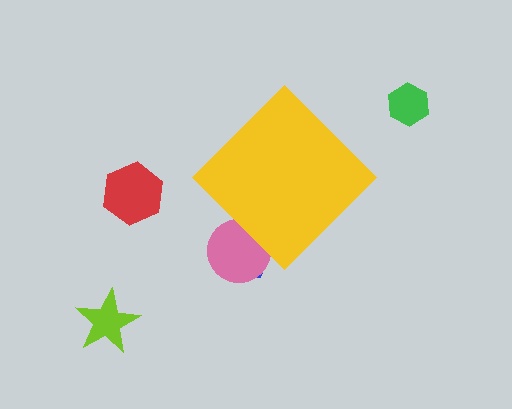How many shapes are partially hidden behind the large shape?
2 shapes are partially hidden.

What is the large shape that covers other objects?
A yellow diamond.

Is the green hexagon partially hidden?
No, the green hexagon is fully visible.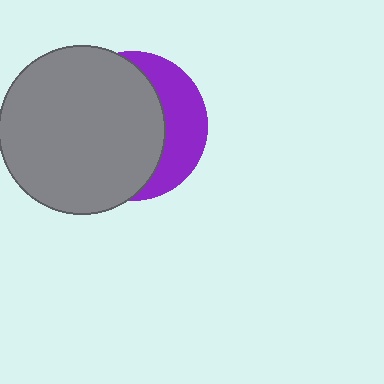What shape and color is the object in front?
The object in front is a gray circle.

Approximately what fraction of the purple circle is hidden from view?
Roughly 67% of the purple circle is hidden behind the gray circle.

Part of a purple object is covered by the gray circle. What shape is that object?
It is a circle.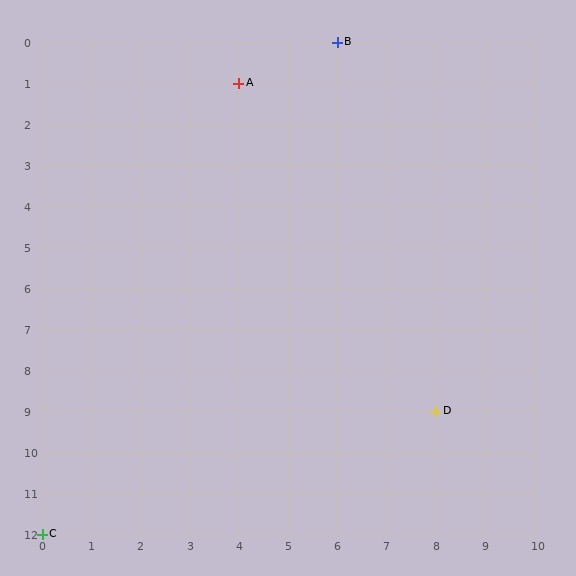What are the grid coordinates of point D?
Point D is at grid coordinates (8, 9).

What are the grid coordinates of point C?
Point C is at grid coordinates (0, 12).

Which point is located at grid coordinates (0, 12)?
Point C is at (0, 12).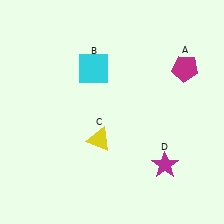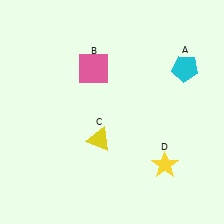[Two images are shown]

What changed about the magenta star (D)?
In Image 1, D is magenta. In Image 2, it changed to yellow.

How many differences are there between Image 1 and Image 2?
There are 3 differences between the two images.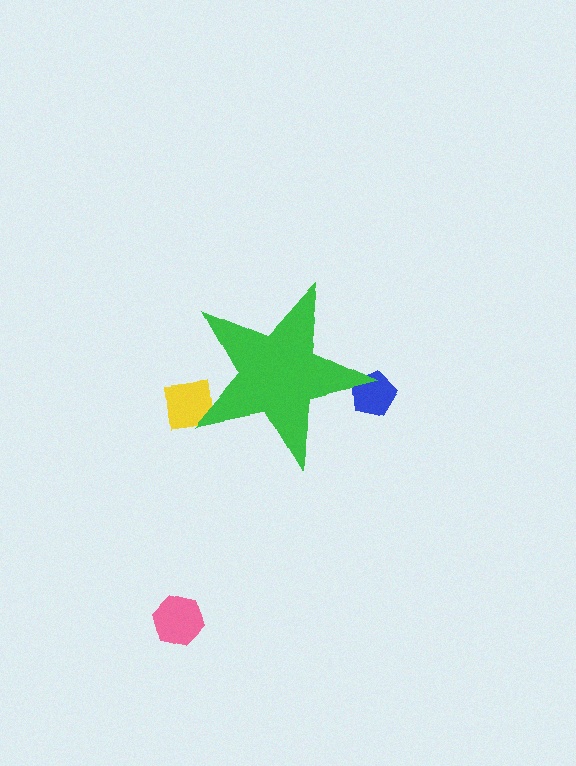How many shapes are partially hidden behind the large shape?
2 shapes are partially hidden.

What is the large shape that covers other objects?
A green star.